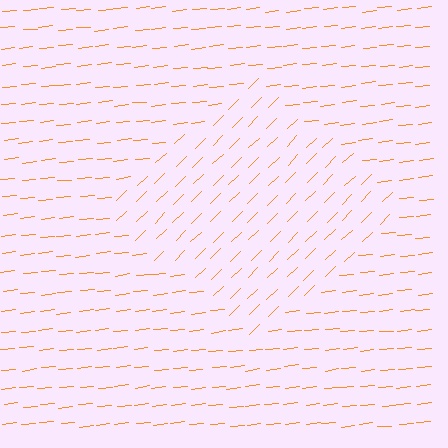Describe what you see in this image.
The image is filled with small orange line segments. A diamond region in the image has lines oriented differently from the surrounding lines, creating a visible texture boundary.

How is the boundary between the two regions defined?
The boundary is defined purely by a change in line orientation (approximately 38 degrees difference). All lines are the same color and thickness.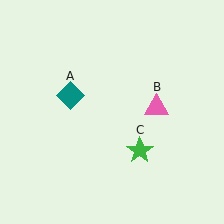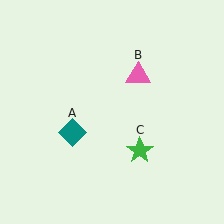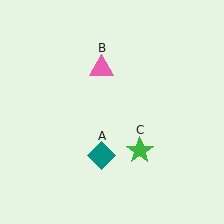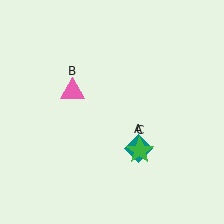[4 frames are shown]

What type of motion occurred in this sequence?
The teal diamond (object A), pink triangle (object B) rotated counterclockwise around the center of the scene.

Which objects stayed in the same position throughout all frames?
Green star (object C) remained stationary.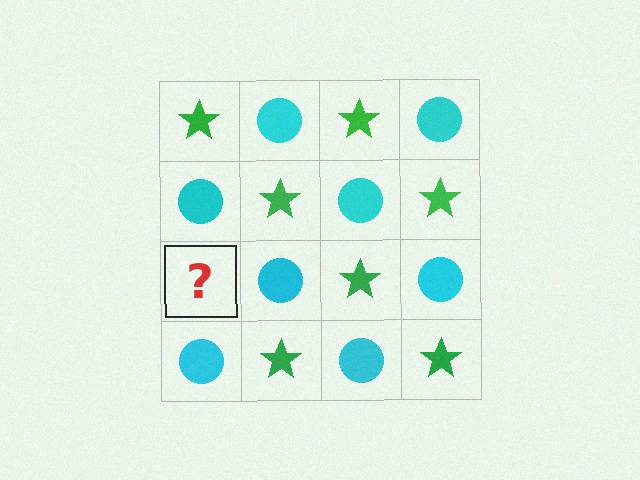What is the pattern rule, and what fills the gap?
The rule is that it alternates green star and cyan circle in a checkerboard pattern. The gap should be filled with a green star.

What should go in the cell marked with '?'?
The missing cell should contain a green star.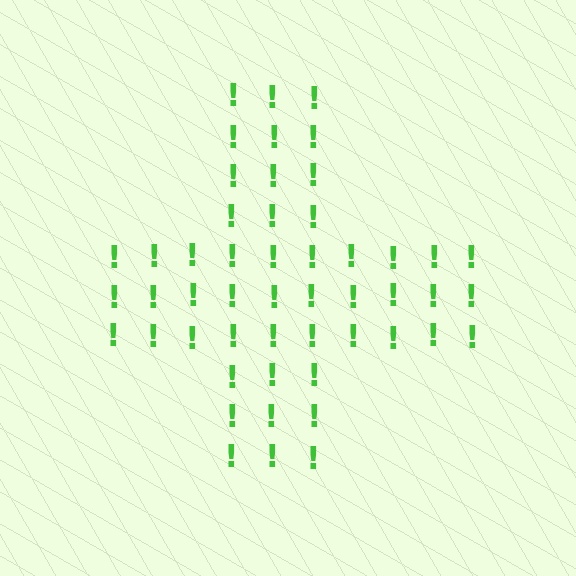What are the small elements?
The small elements are exclamation marks.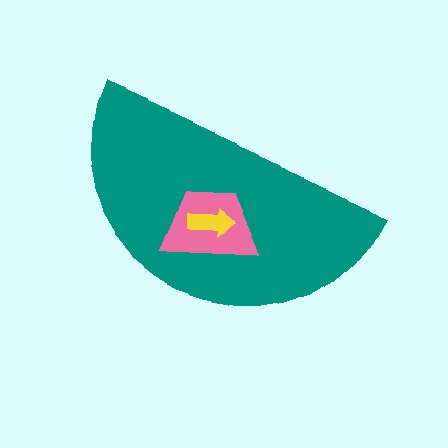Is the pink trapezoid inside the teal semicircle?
Yes.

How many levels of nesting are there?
3.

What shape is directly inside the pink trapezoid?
The yellow arrow.